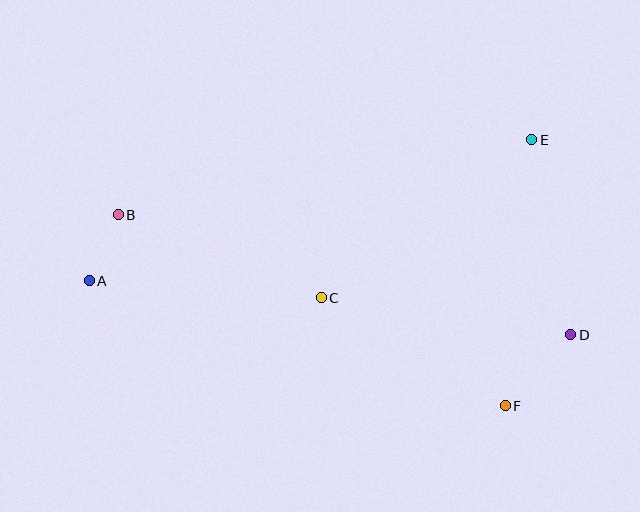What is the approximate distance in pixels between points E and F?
The distance between E and F is approximately 267 pixels.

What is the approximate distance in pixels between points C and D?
The distance between C and D is approximately 252 pixels.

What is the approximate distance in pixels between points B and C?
The distance between B and C is approximately 219 pixels.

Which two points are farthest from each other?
Points A and D are farthest from each other.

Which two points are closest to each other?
Points A and B are closest to each other.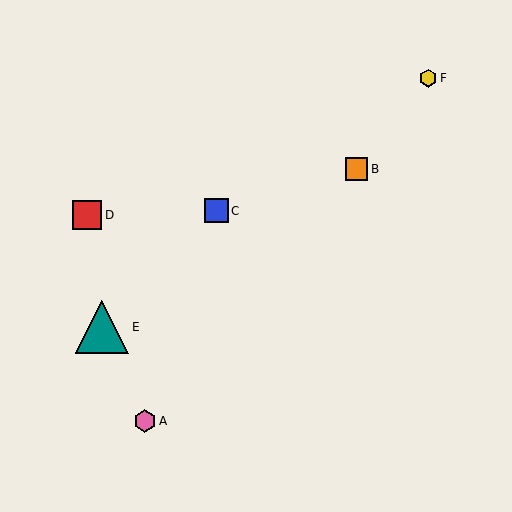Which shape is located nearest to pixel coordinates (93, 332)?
The teal triangle (labeled E) at (102, 327) is nearest to that location.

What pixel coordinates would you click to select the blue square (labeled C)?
Click at (216, 211) to select the blue square C.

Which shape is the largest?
The teal triangle (labeled E) is the largest.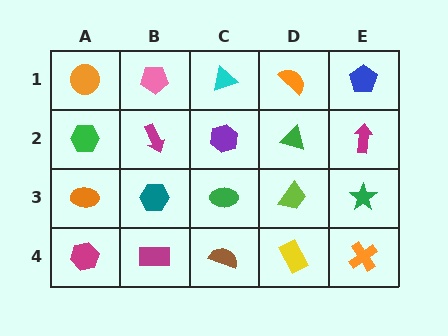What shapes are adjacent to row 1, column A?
A green hexagon (row 2, column A), a pink pentagon (row 1, column B).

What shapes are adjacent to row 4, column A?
An orange ellipse (row 3, column A), a magenta rectangle (row 4, column B).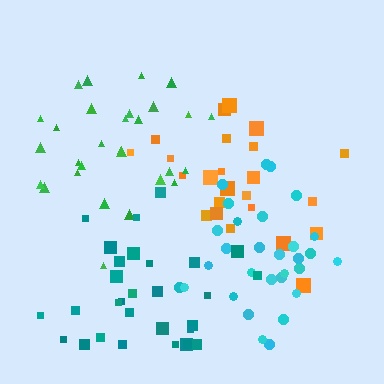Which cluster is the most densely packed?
Cyan.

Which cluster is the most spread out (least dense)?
Orange.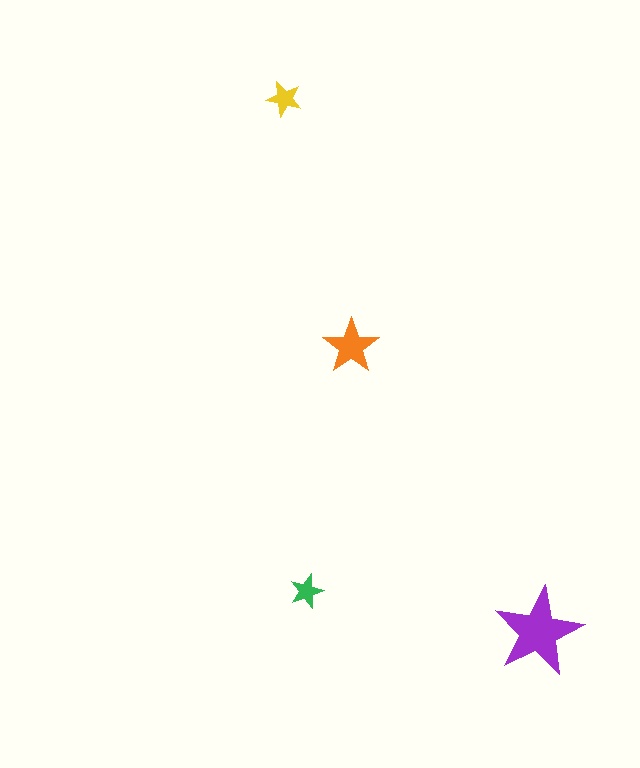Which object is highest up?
The yellow star is topmost.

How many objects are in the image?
There are 4 objects in the image.